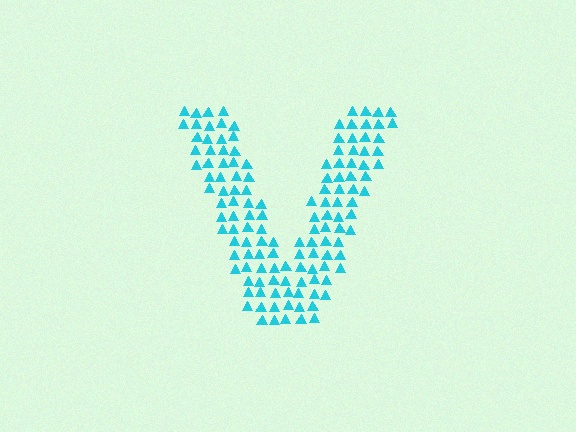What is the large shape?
The large shape is the letter V.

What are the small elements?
The small elements are triangles.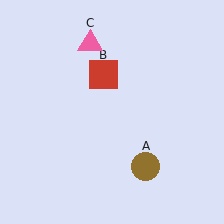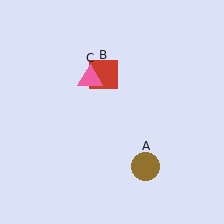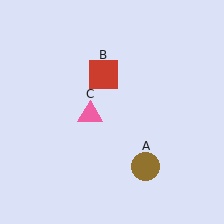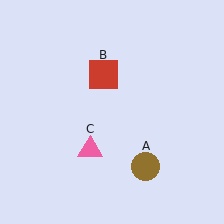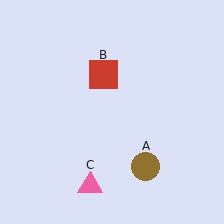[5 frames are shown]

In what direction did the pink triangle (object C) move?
The pink triangle (object C) moved down.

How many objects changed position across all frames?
1 object changed position: pink triangle (object C).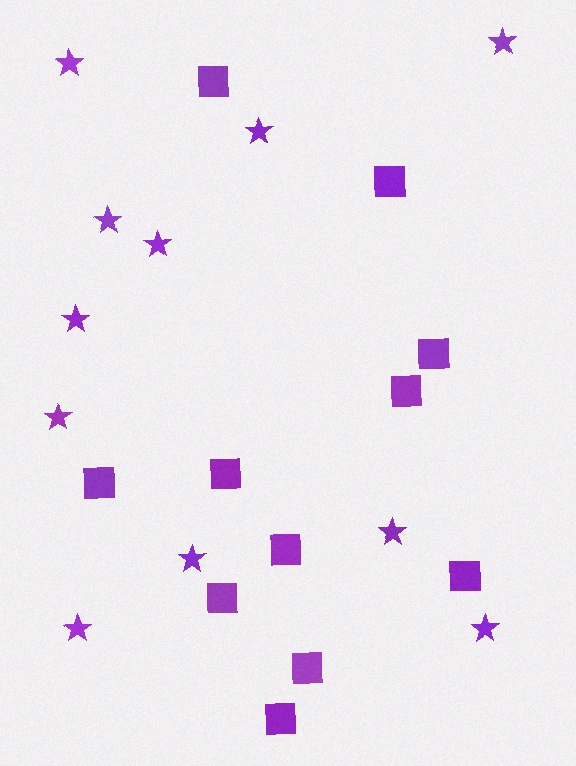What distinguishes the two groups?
There are 2 groups: one group of squares (11) and one group of stars (11).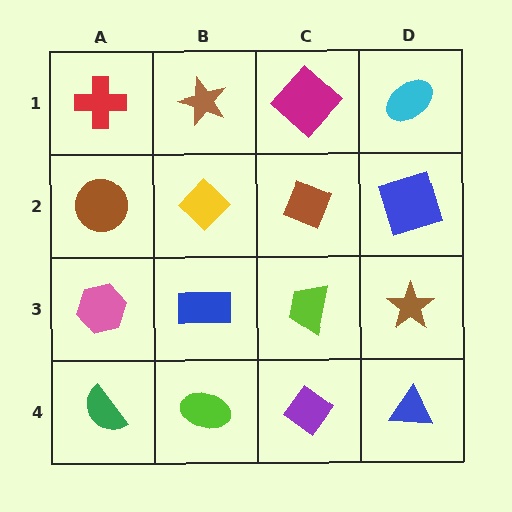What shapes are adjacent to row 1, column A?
A brown circle (row 2, column A), a brown star (row 1, column B).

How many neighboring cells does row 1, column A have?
2.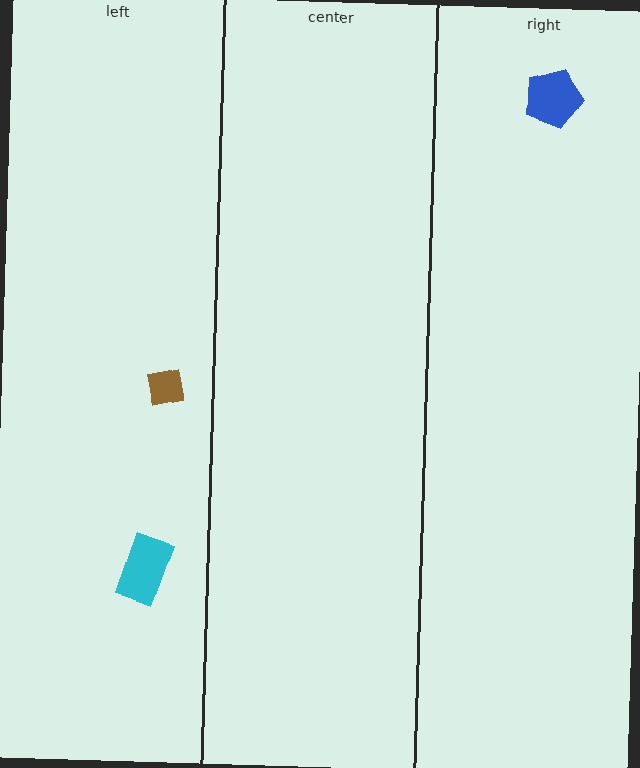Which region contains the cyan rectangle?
The left region.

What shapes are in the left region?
The brown square, the cyan rectangle.